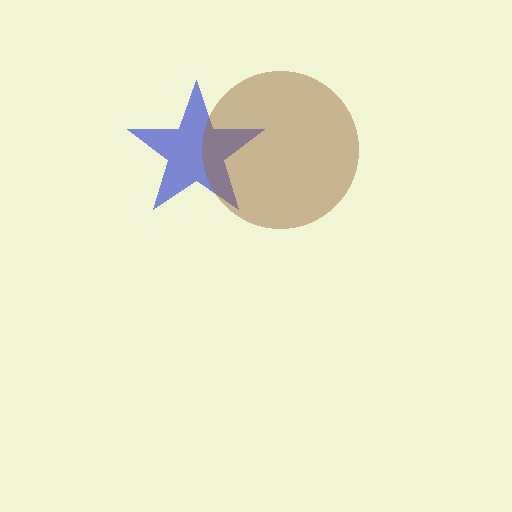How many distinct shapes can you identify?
There are 2 distinct shapes: a blue star, a brown circle.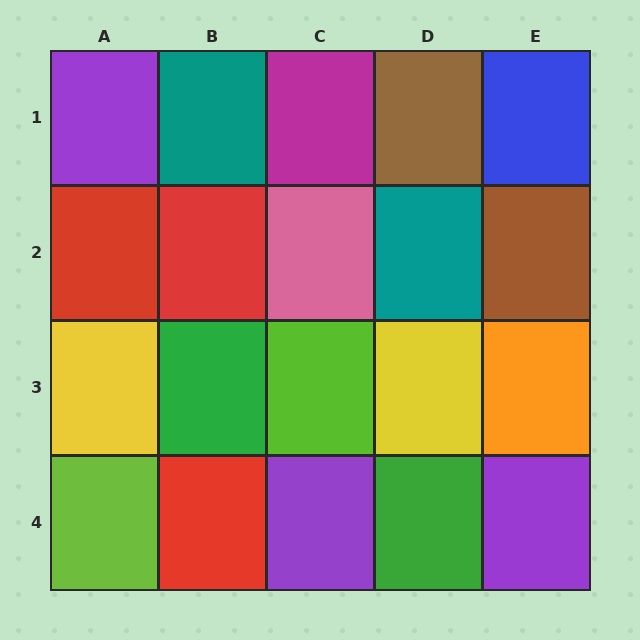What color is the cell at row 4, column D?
Green.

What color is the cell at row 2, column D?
Teal.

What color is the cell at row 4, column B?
Red.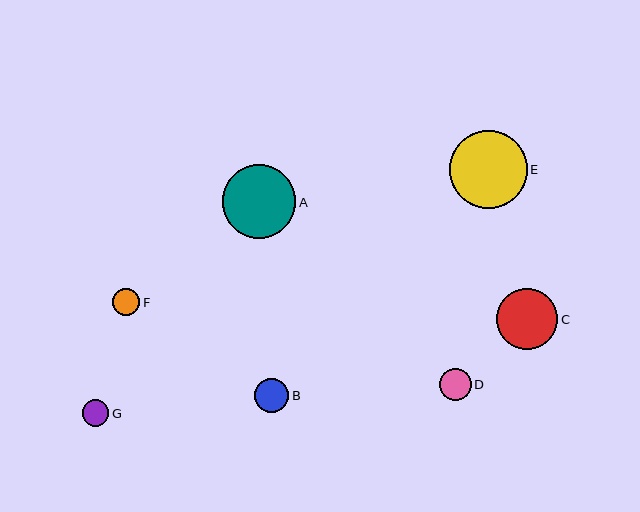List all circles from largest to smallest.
From largest to smallest: E, A, C, B, D, F, G.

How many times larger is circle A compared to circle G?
Circle A is approximately 2.8 times the size of circle G.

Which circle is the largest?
Circle E is the largest with a size of approximately 78 pixels.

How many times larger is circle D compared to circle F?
Circle D is approximately 1.2 times the size of circle F.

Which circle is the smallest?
Circle G is the smallest with a size of approximately 27 pixels.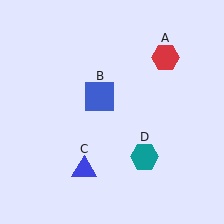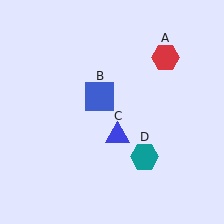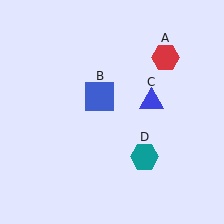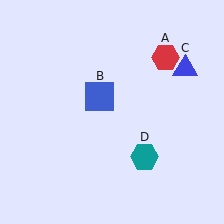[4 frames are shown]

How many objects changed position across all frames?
1 object changed position: blue triangle (object C).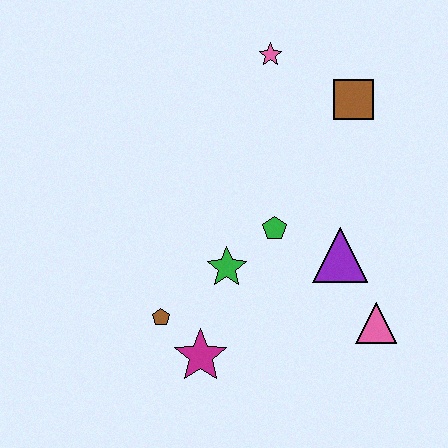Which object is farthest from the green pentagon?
The pink star is farthest from the green pentagon.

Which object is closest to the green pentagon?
The green star is closest to the green pentagon.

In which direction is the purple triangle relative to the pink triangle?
The purple triangle is above the pink triangle.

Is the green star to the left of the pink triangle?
Yes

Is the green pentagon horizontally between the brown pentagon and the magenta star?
No